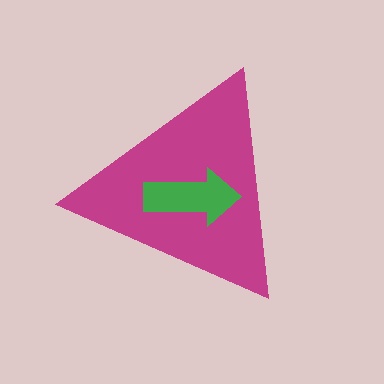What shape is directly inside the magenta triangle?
The green arrow.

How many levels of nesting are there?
2.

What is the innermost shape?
The green arrow.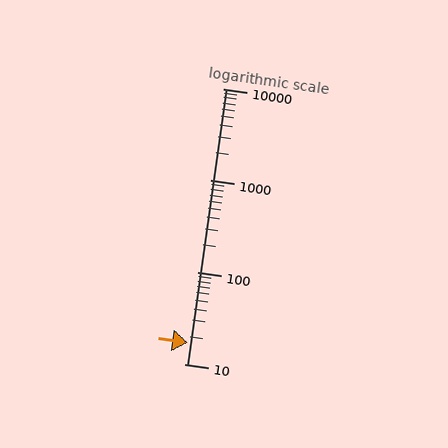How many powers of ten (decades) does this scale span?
The scale spans 3 decades, from 10 to 10000.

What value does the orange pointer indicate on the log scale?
The pointer indicates approximately 17.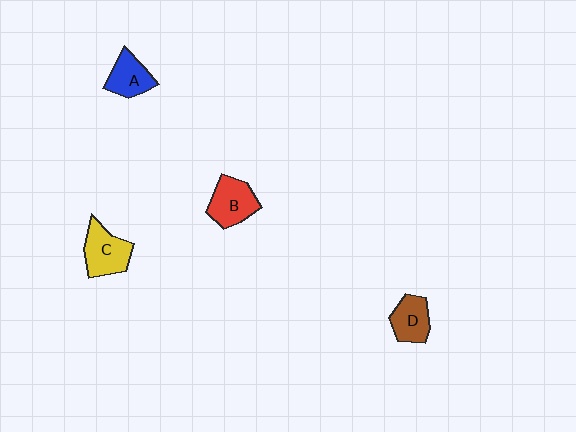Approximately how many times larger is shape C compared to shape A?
Approximately 1.3 times.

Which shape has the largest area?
Shape C (yellow).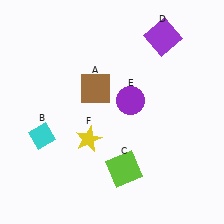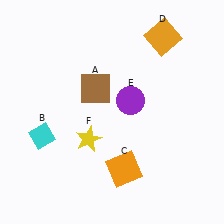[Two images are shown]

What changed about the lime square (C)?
In Image 1, C is lime. In Image 2, it changed to orange.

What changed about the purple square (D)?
In Image 1, D is purple. In Image 2, it changed to orange.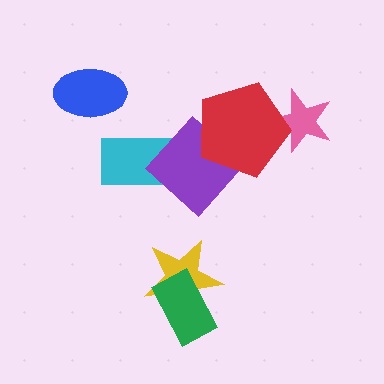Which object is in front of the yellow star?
The green rectangle is in front of the yellow star.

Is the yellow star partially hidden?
Yes, it is partially covered by another shape.